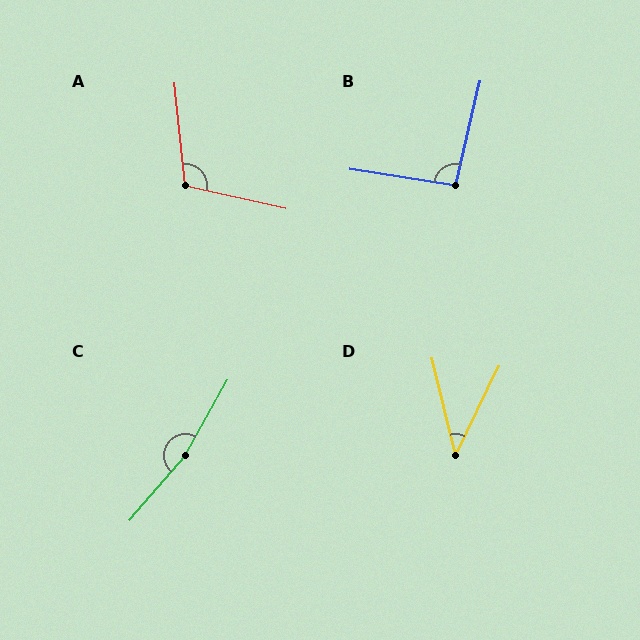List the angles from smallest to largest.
D (39°), B (95°), A (109°), C (169°).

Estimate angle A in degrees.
Approximately 109 degrees.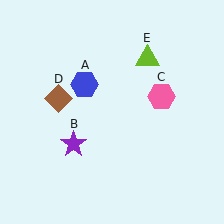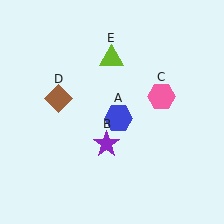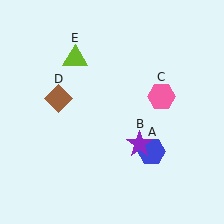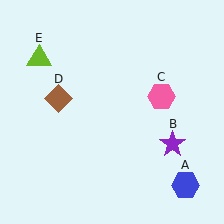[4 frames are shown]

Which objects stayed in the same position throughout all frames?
Pink hexagon (object C) and brown diamond (object D) remained stationary.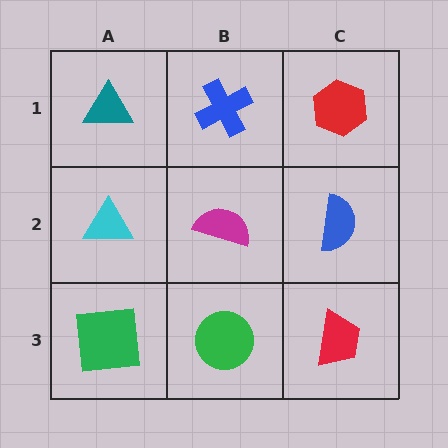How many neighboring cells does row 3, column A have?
2.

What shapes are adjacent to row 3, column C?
A blue semicircle (row 2, column C), a green circle (row 3, column B).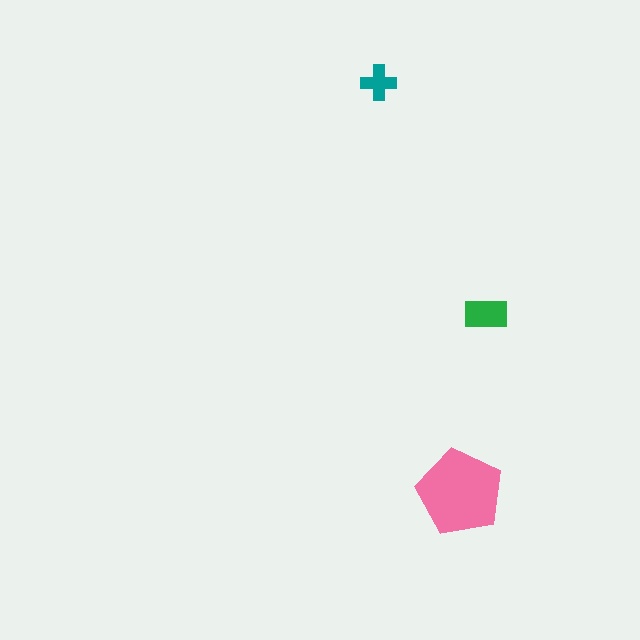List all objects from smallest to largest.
The teal cross, the green rectangle, the pink pentagon.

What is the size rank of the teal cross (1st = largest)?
3rd.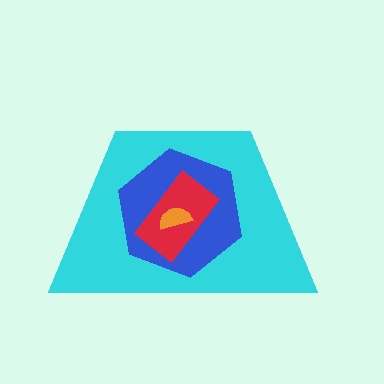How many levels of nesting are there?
4.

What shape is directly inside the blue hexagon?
The red rectangle.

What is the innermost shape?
The orange semicircle.